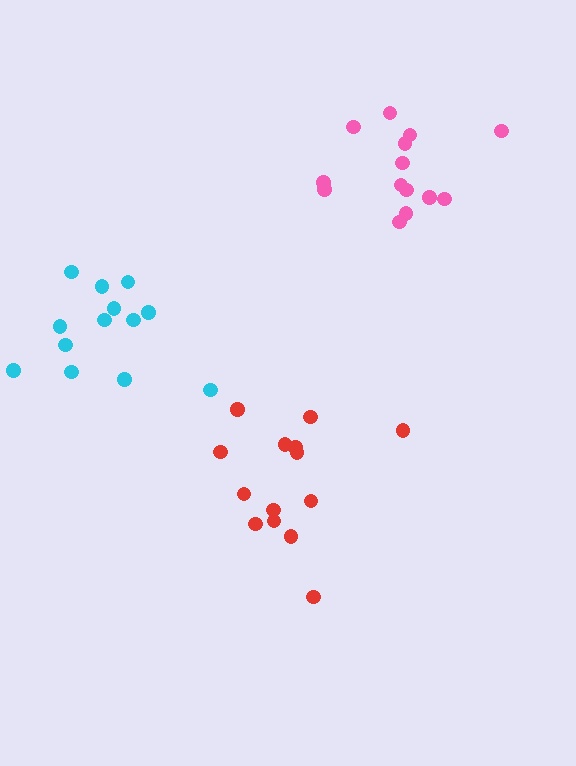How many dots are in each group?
Group 1: 14 dots, Group 2: 13 dots, Group 3: 14 dots (41 total).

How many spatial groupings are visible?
There are 3 spatial groupings.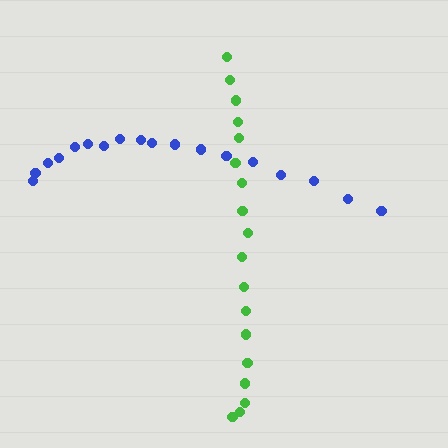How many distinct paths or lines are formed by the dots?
There are 2 distinct paths.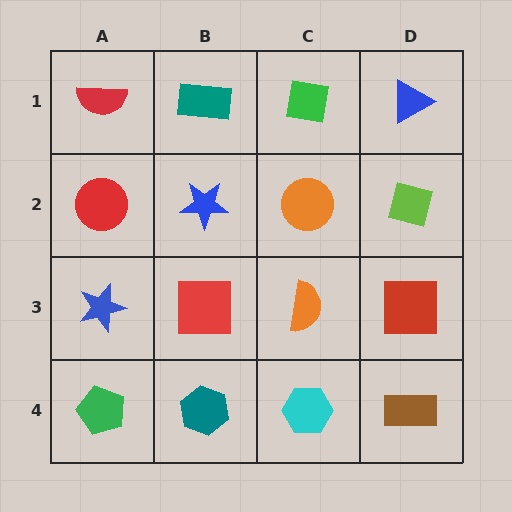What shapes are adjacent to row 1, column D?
A lime square (row 2, column D), a green square (row 1, column C).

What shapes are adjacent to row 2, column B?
A teal rectangle (row 1, column B), a red square (row 3, column B), a red circle (row 2, column A), an orange circle (row 2, column C).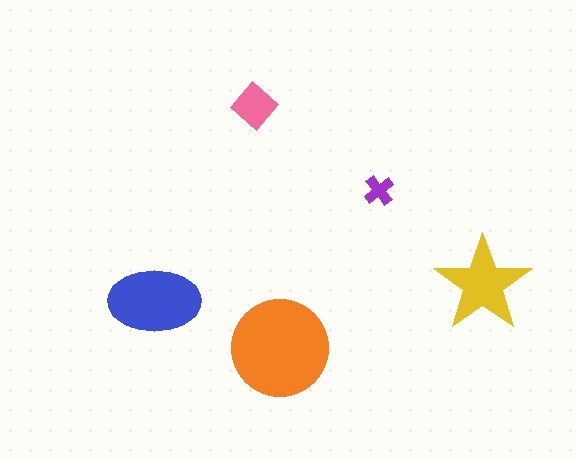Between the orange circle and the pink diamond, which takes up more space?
The orange circle.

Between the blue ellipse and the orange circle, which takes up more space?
The orange circle.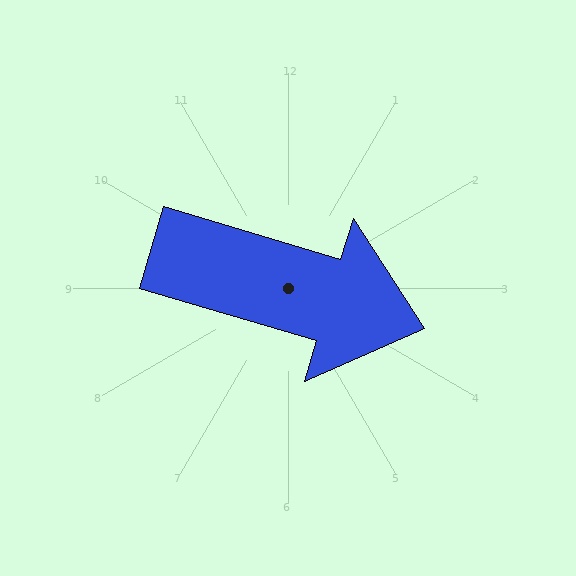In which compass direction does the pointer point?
East.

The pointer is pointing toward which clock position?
Roughly 4 o'clock.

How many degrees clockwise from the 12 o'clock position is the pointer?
Approximately 106 degrees.